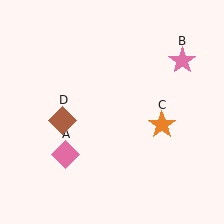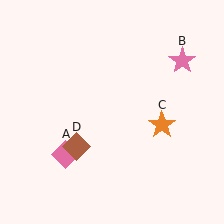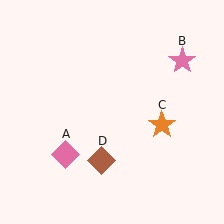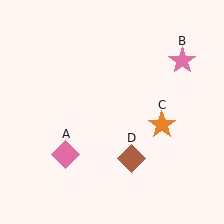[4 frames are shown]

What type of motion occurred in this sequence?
The brown diamond (object D) rotated counterclockwise around the center of the scene.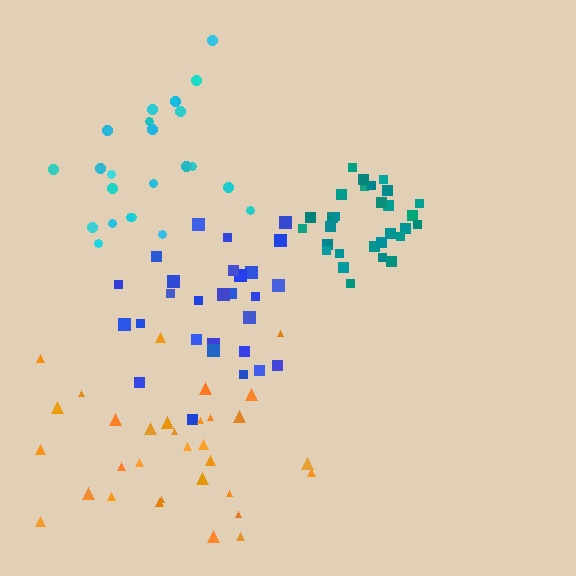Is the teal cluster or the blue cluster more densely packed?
Teal.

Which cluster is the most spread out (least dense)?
Orange.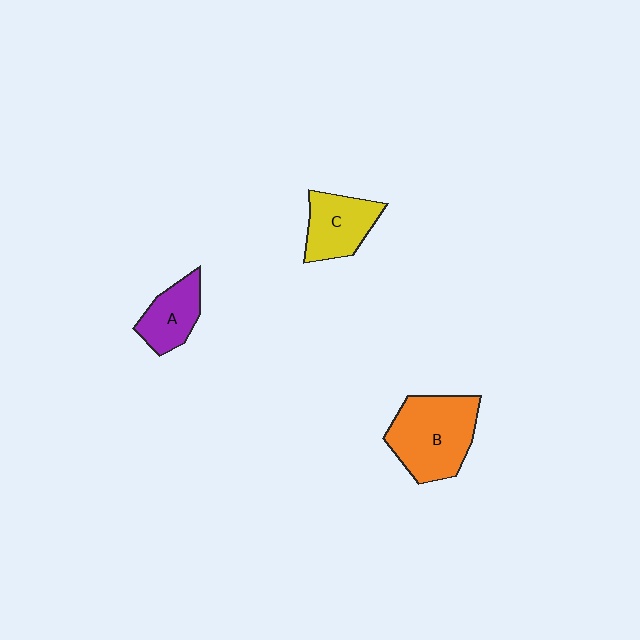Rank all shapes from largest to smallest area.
From largest to smallest: B (orange), C (yellow), A (purple).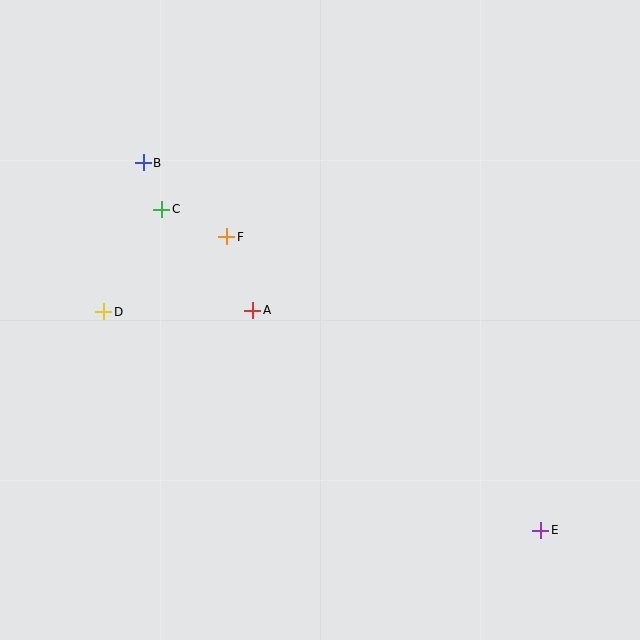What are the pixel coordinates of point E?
Point E is at (541, 530).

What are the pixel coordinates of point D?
Point D is at (104, 312).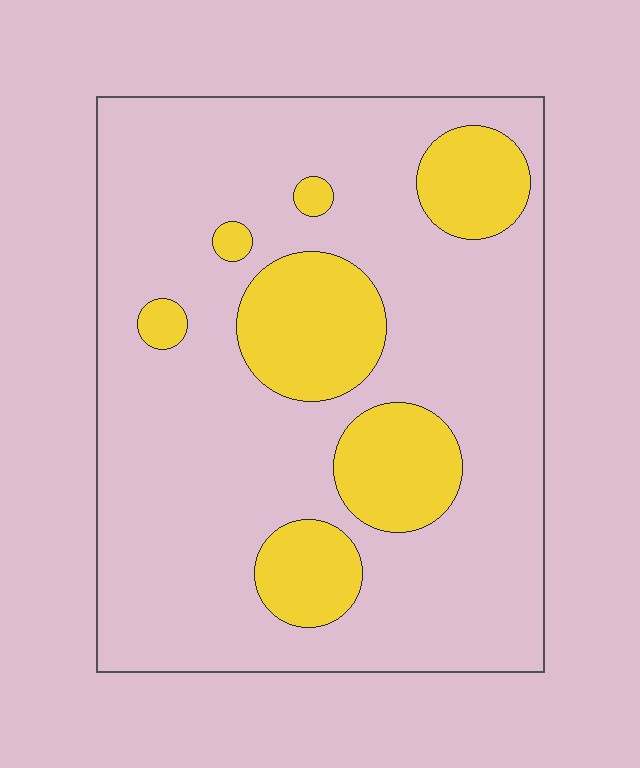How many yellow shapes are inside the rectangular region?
7.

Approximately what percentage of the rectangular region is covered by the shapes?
Approximately 20%.